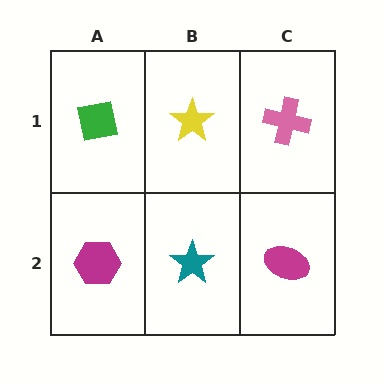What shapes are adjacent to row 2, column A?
A green square (row 1, column A), a teal star (row 2, column B).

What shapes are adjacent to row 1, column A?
A magenta hexagon (row 2, column A), a yellow star (row 1, column B).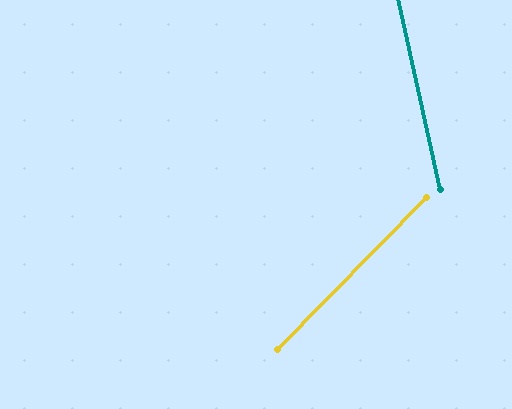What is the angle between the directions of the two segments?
Approximately 57 degrees.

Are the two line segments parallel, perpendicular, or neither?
Neither parallel nor perpendicular — they differ by about 57°.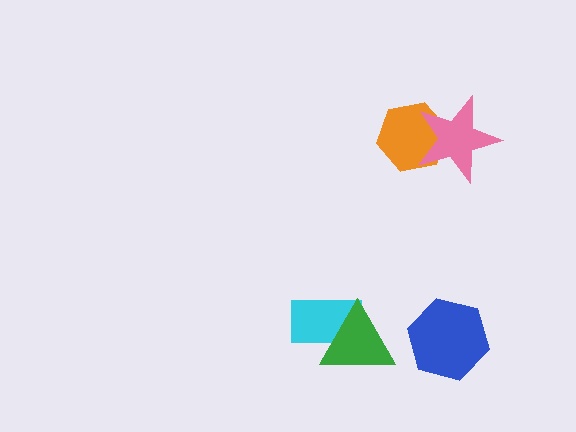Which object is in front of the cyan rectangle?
The green triangle is in front of the cyan rectangle.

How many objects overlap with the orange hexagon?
1 object overlaps with the orange hexagon.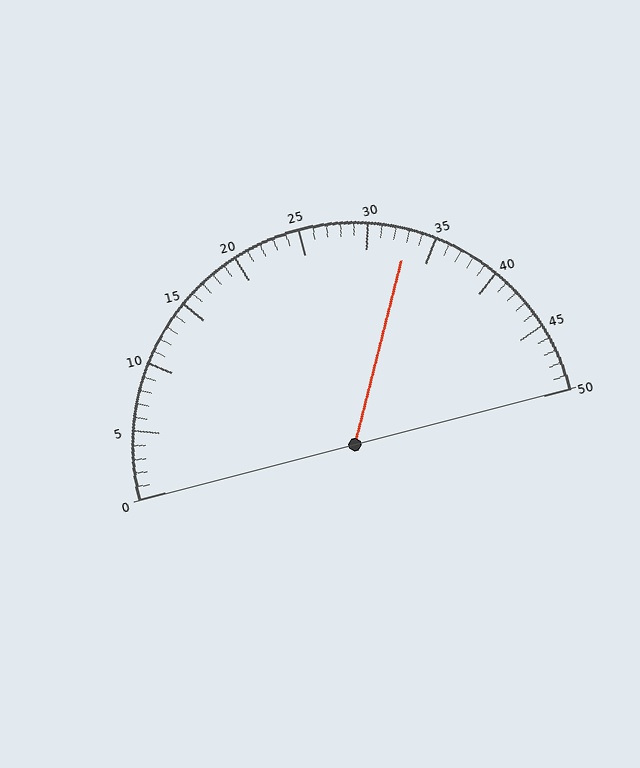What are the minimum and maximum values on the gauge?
The gauge ranges from 0 to 50.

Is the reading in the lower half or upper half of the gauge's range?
The reading is in the upper half of the range (0 to 50).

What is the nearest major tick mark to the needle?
The nearest major tick mark is 35.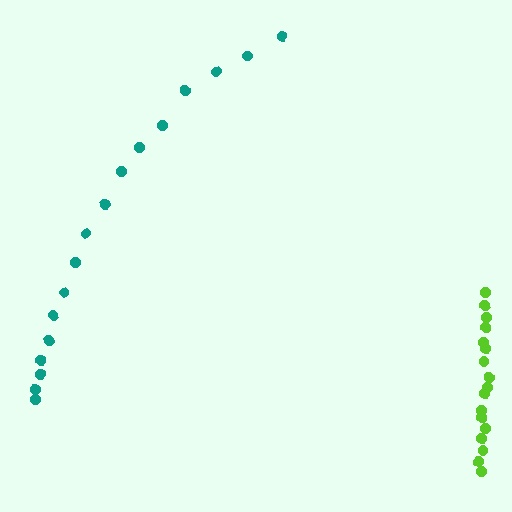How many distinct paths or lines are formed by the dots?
There are 2 distinct paths.